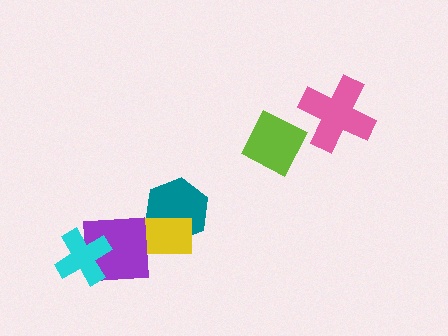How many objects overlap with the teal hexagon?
1 object overlaps with the teal hexagon.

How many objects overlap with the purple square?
2 objects overlap with the purple square.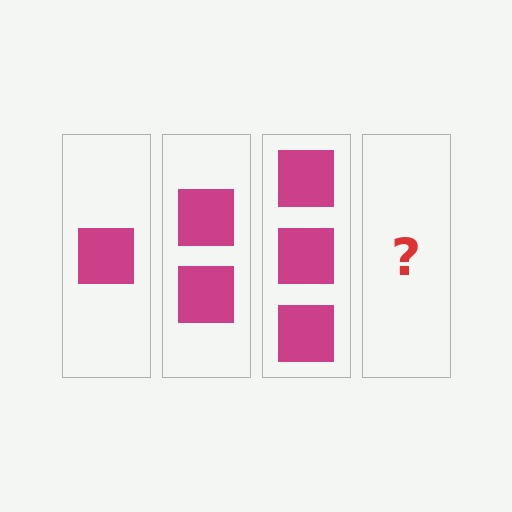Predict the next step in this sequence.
The next step is 4 squares.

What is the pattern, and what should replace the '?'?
The pattern is that each step adds one more square. The '?' should be 4 squares.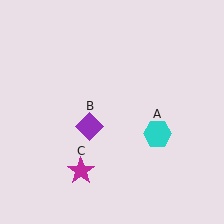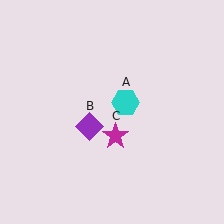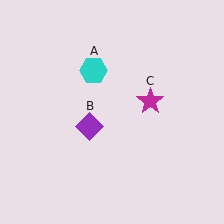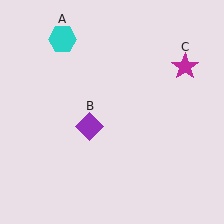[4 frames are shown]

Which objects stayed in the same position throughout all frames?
Purple diamond (object B) remained stationary.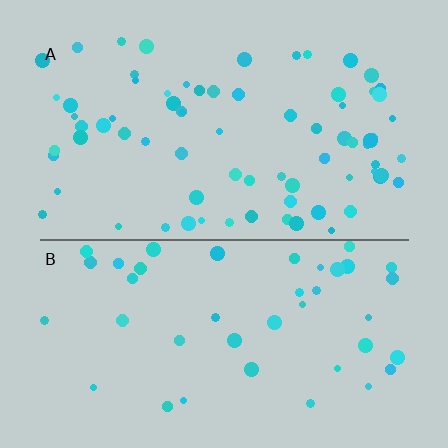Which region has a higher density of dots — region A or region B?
A (the top).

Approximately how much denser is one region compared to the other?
Approximately 1.8× — region A over region B.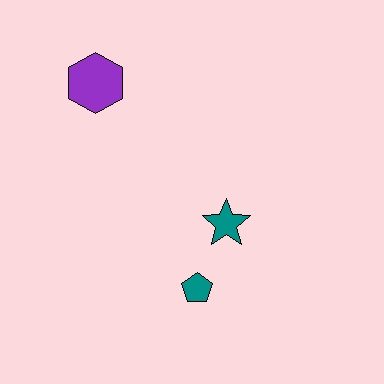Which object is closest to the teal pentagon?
The teal star is closest to the teal pentagon.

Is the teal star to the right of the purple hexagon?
Yes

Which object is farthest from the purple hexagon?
The teal pentagon is farthest from the purple hexagon.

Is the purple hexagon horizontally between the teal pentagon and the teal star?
No